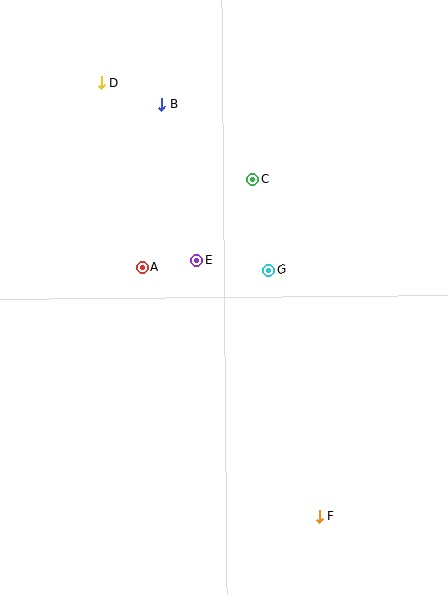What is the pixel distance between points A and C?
The distance between A and C is 141 pixels.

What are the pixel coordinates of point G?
Point G is at (269, 270).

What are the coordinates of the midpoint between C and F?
The midpoint between C and F is at (286, 348).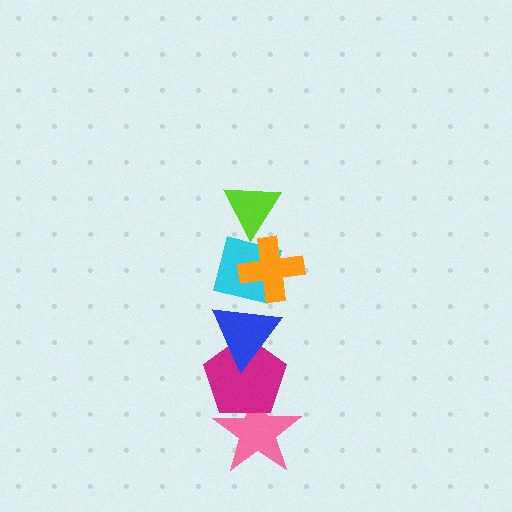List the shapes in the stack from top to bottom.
From top to bottom: the lime triangle, the orange cross, the cyan square, the blue triangle, the magenta pentagon, the pink star.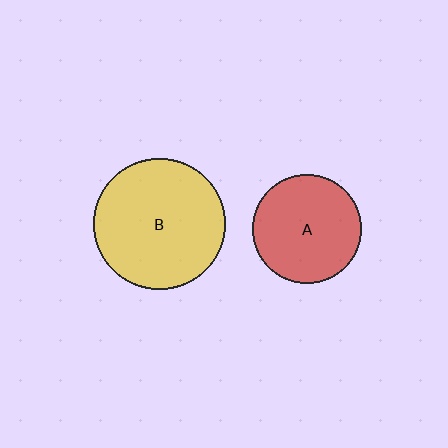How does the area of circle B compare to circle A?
Approximately 1.5 times.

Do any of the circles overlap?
No, none of the circles overlap.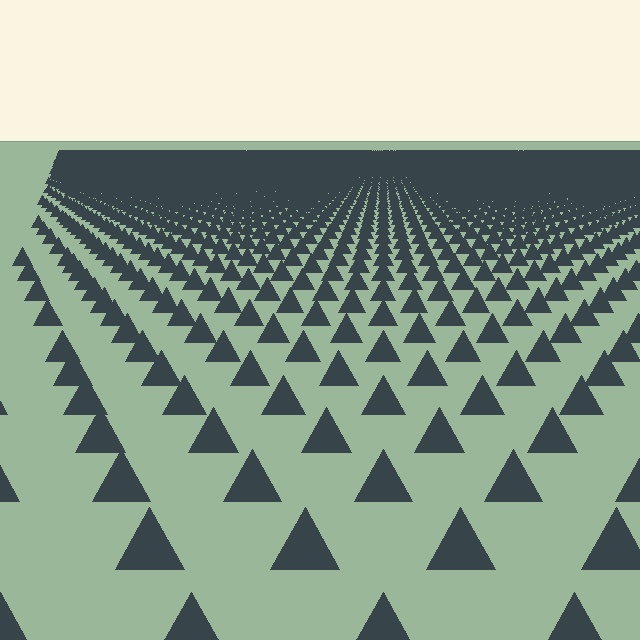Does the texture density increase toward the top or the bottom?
Density increases toward the top.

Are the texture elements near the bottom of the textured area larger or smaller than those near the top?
Larger. Near the bottom, elements are closer to the viewer and appear at a bigger on-screen size.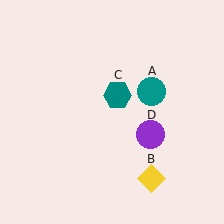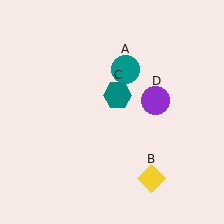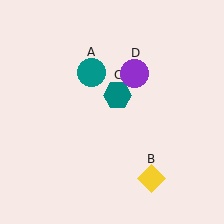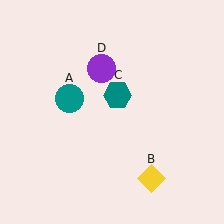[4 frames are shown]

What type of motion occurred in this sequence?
The teal circle (object A), purple circle (object D) rotated counterclockwise around the center of the scene.